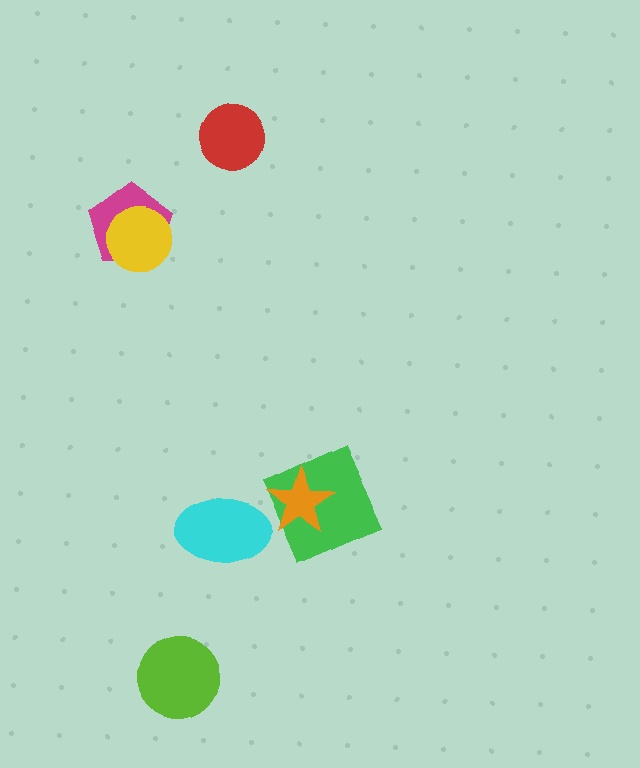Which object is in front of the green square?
The orange star is in front of the green square.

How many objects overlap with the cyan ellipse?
0 objects overlap with the cyan ellipse.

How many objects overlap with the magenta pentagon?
1 object overlaps with the magenta pentagon.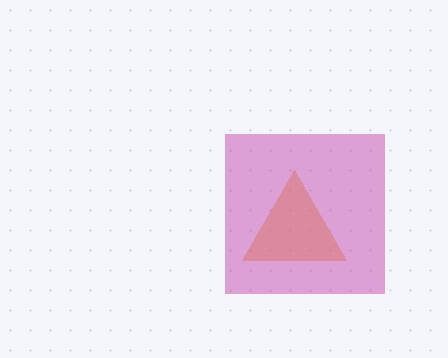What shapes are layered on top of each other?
The layered shapes are: an orange triangle, a magenta square.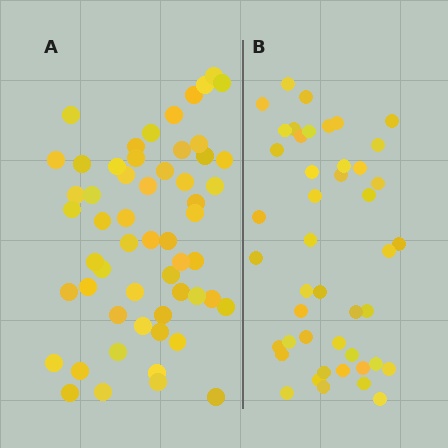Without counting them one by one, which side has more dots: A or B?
Region A (the left region) has more dots.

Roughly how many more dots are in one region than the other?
Region A has roughly 12 or so more dots than region B.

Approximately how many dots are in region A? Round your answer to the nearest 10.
About 60 dots. (The exact count is 56, which rounds to 60.)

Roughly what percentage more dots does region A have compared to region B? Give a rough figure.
About 25% more.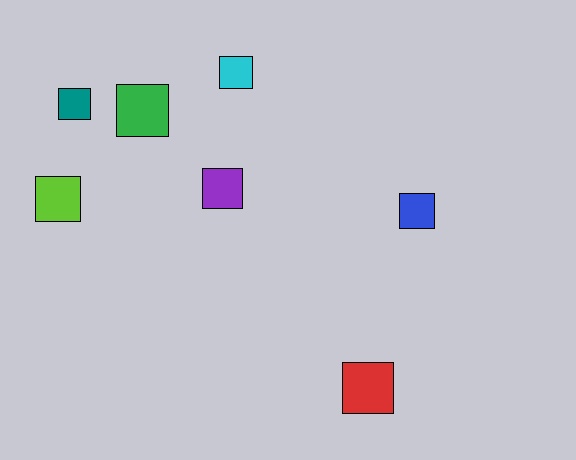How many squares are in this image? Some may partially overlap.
There are 7 squares.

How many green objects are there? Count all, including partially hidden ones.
There is 1 green object.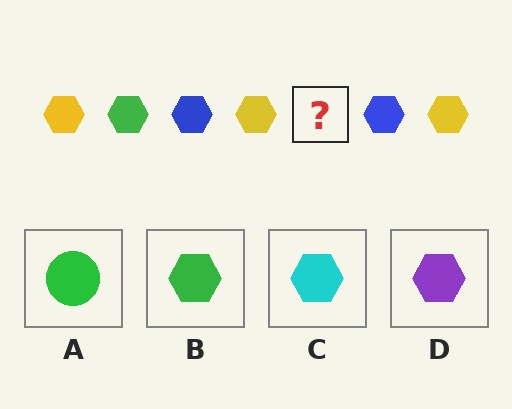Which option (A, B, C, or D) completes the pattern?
B.